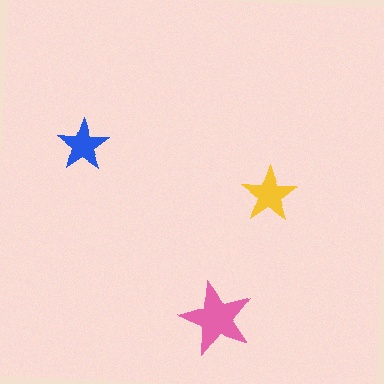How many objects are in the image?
There are 3 objects in the image.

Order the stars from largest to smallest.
the pink one, the yellow one, the blue one.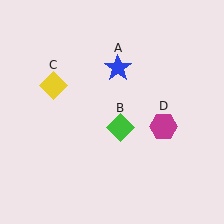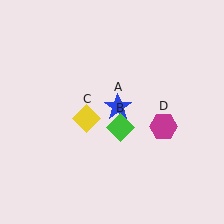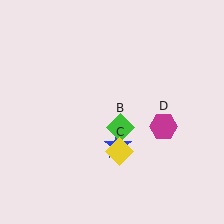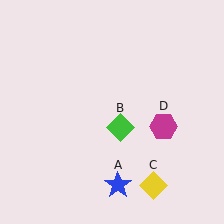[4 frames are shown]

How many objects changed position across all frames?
2 objects changed position: blue star (object A), yellow diamond (object C).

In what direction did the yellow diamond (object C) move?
The yellow diamond (object C) moved down and to the right.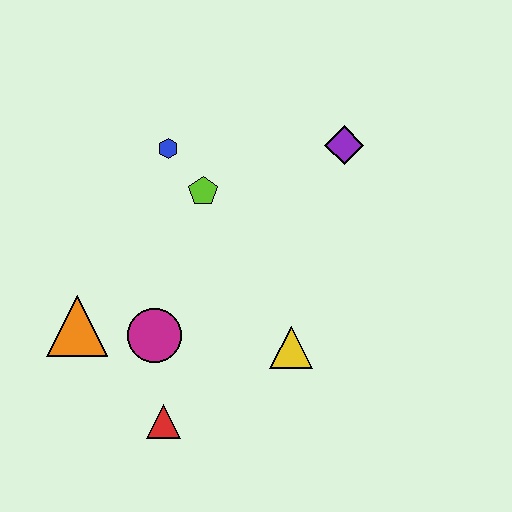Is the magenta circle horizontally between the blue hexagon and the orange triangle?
Yes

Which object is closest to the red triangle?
The magenta circle is closest to the red triangle.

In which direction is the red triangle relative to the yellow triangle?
The red triangle is to the left of the yellow triangle.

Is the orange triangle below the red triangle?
No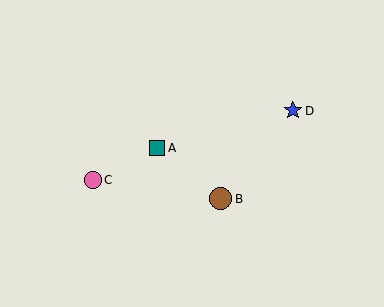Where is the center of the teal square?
The center of the teal square is at (157, 148).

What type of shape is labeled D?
Shape D is a blue star.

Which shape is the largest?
The brown circle (labeled B) is the largest.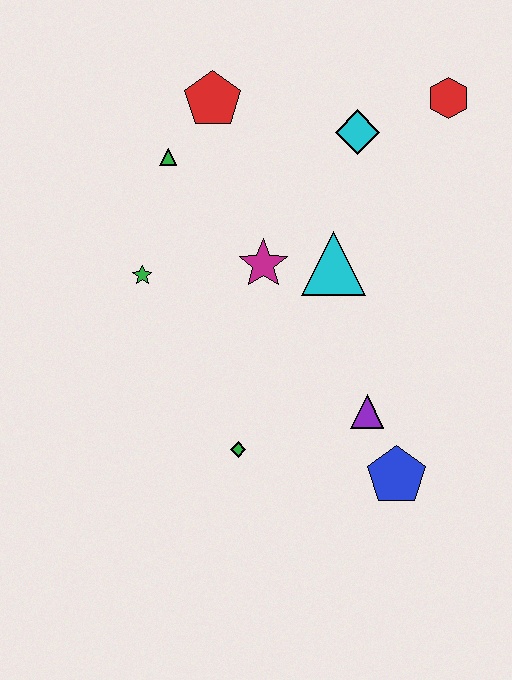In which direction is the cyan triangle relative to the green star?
The cyan triangle is to the right of the green star.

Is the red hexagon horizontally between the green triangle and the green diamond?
No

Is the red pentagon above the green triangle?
Yes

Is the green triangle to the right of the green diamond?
No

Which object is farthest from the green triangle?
The blue pentagon is farthest from the green triangle.